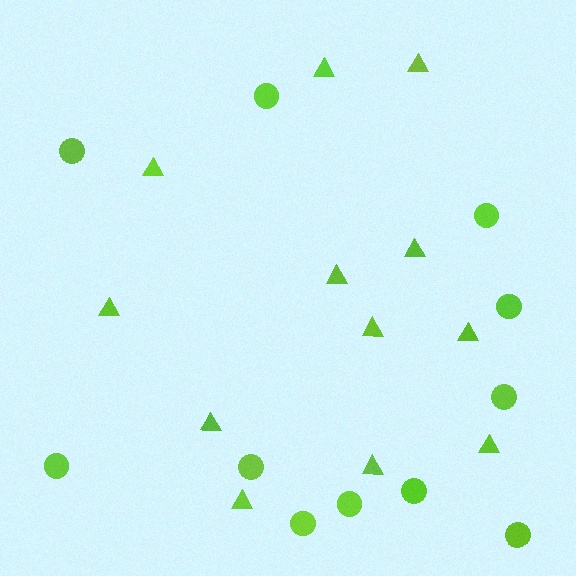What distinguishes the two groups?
There are 2 groups: one group of triangles (12) and one group of circles (11).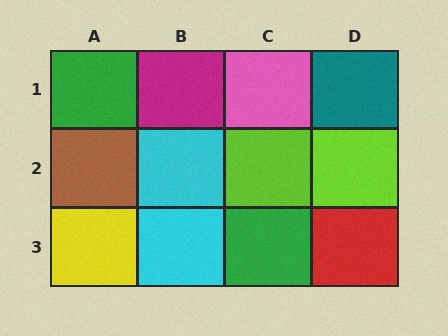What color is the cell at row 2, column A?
Brown.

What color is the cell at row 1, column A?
Green.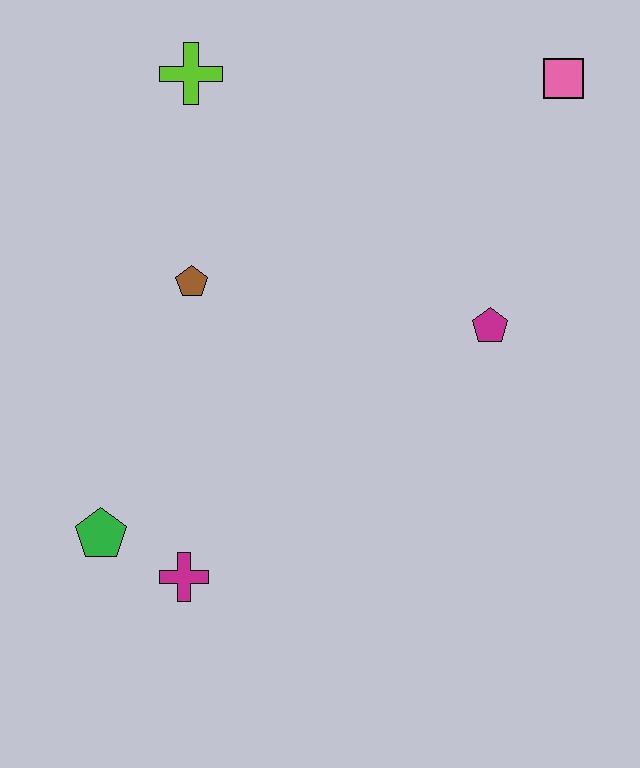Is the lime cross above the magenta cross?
Yes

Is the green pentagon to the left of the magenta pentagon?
Yes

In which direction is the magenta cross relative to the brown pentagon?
The magenta cross is below the brown pentagon.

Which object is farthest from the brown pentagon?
The pink square is farthest from the brown pentagon.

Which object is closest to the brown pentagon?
The lime cross is closest to the brown pentagon.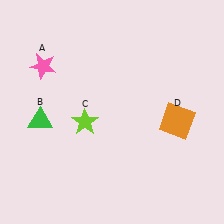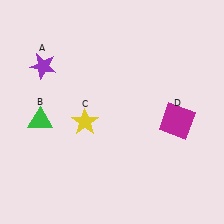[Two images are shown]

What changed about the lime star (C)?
In Image 1, C is lime. In Image 2, it changed to yellow.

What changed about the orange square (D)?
In Image 1, D is orange. In Image 2, it changed to magenta.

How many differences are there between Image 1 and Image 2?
There are 3 differences between the two images.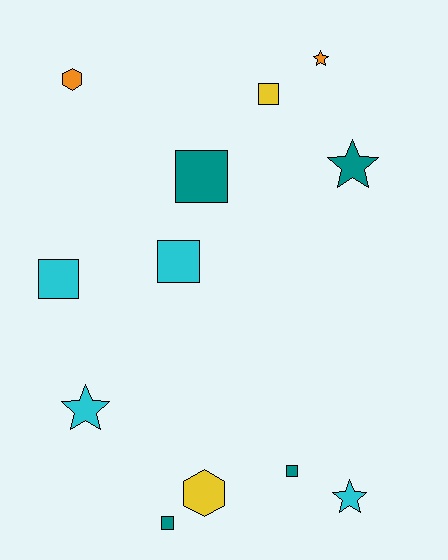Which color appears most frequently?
Teal, with 4 objects.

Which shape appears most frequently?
Square, with 6 objects.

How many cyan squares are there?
There are 2 cyan squares.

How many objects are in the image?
There are 12 objects.